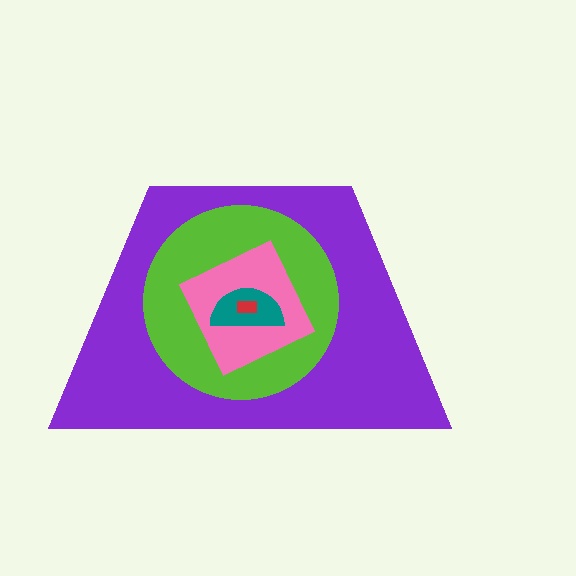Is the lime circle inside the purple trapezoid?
Yes.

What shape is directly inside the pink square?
The teal semicircle.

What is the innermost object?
The red rectangle.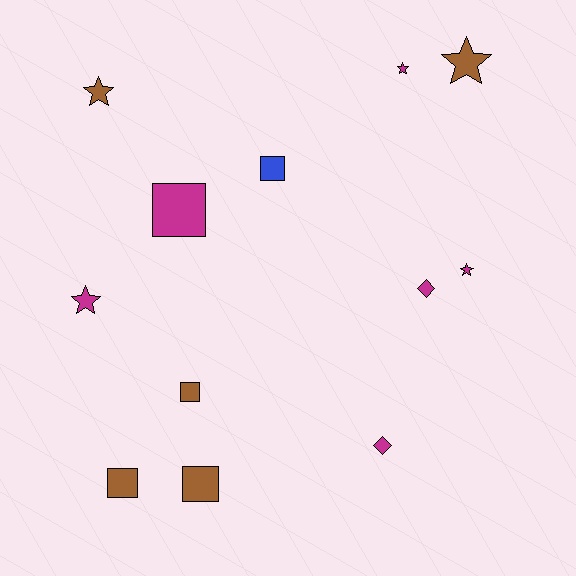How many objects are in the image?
There are 12 objects.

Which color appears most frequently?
Magenta, with 6 objects.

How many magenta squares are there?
There is 1 magenta square.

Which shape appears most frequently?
Square, with 5 objects.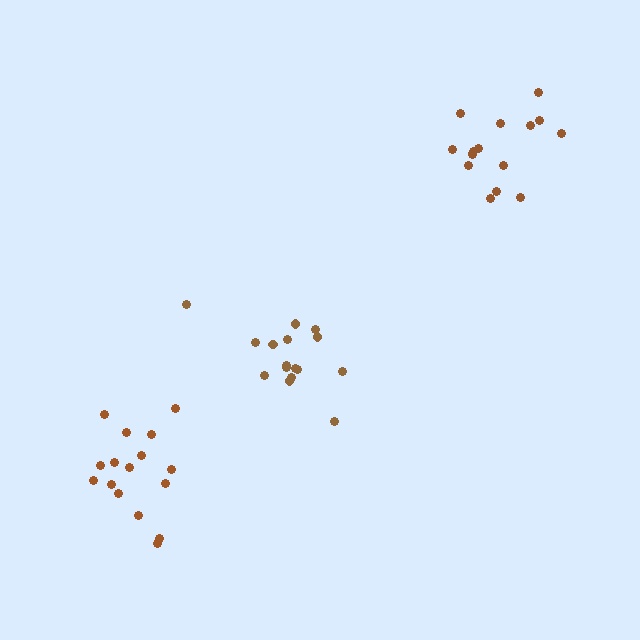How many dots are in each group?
Group 1: 16 dots, Group 2: 16 dots, Group 3: 16 dots (48 total).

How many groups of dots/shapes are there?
There are 3 groups.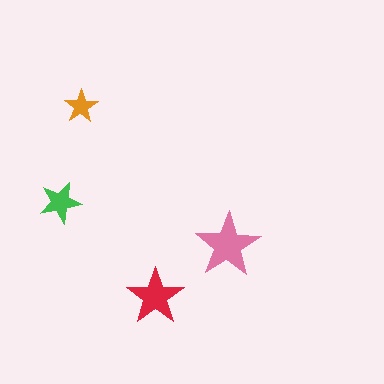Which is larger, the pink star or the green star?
The pink one.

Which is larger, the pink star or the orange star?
The pink one.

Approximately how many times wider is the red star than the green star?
About 1.5 times wider.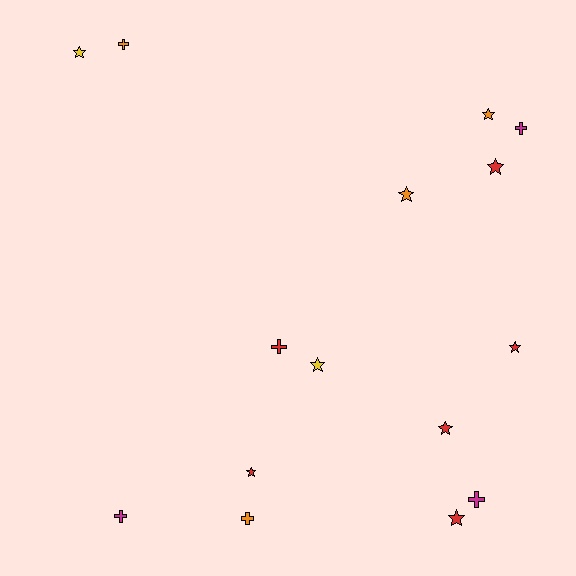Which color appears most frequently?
Red, with 6 objects.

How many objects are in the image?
There are 15 objects.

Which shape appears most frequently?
Star, with 9 objects.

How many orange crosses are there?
There are 2 orange crosses.